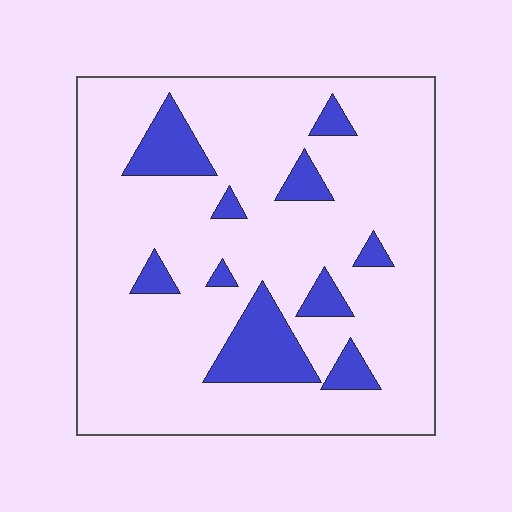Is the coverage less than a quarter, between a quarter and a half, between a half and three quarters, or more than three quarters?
Less than a quarter.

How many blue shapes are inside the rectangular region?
10.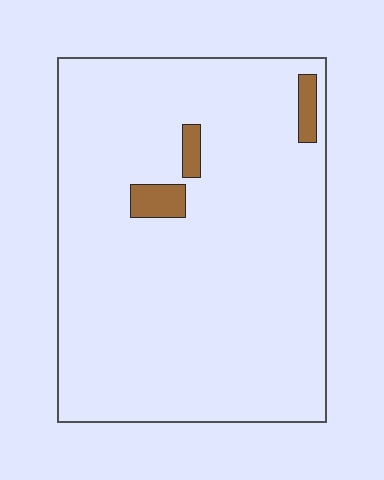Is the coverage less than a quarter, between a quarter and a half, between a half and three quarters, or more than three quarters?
Less than a quarter.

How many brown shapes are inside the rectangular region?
3.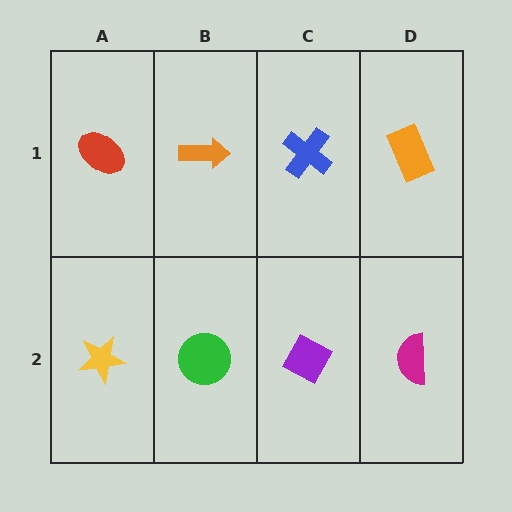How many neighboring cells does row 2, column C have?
3.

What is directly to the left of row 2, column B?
A yellow star.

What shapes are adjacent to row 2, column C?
A blue cross (row 1, column C), a green circle (row 2, column B), a magenta semicircle (row 2, column D).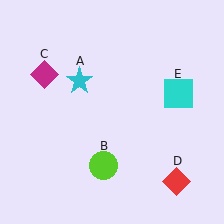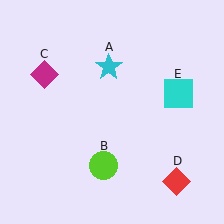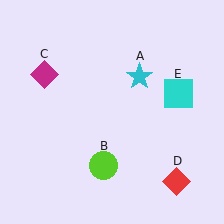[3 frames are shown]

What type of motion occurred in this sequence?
The cyan star (object A) rotated clockwise around the center of the scene.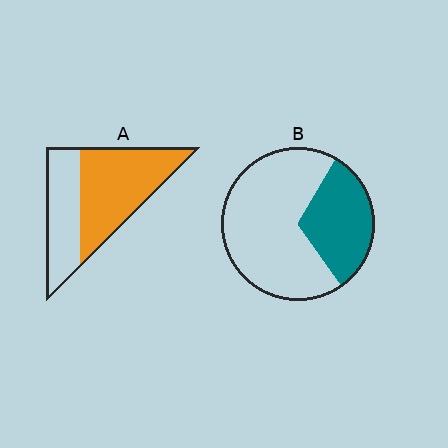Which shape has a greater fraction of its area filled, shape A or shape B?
Shape A.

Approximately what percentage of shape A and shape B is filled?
A is approximately 60% and B is approximately 30%.